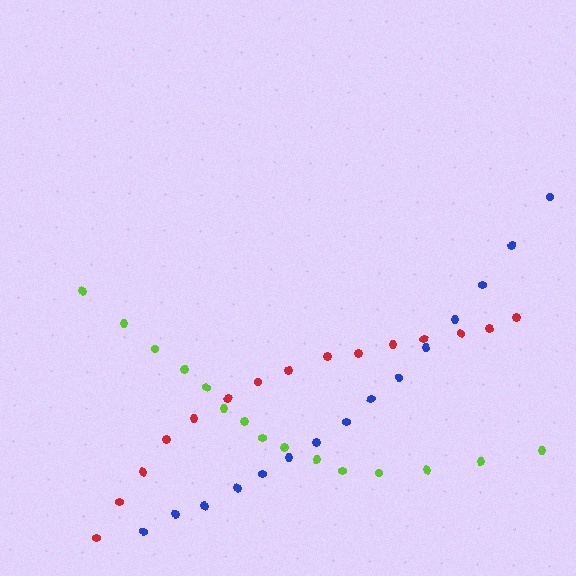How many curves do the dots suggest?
There are 3 distinct paths.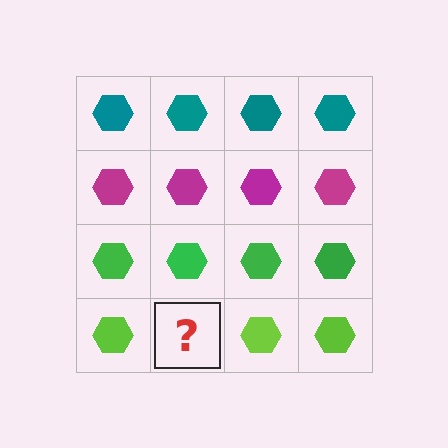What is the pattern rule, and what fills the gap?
The rule is that each row has a consistent color. The gap should be filled with a lime hexagon.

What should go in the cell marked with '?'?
The missing cell should contain a lime hexagon.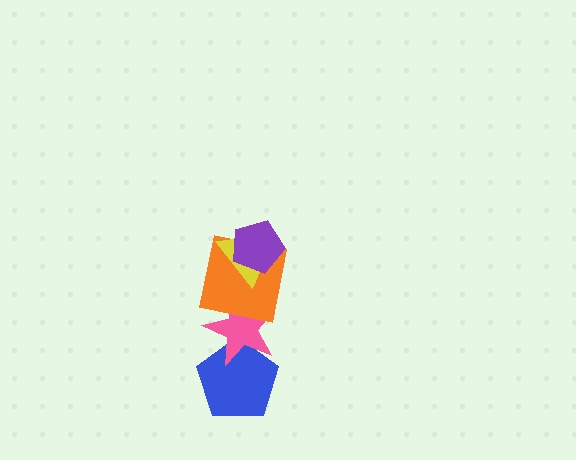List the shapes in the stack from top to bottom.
From top to bottom: the purple pentagon, the yellow triangle, the orange square, the pink star, the blue pentagon.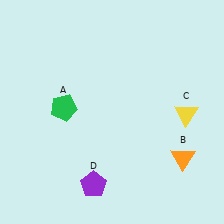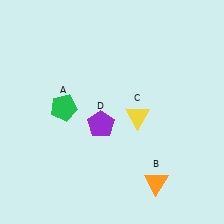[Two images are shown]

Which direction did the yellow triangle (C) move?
The yellow triangle (C) moved left.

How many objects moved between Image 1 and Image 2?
3 objects moved between the two images.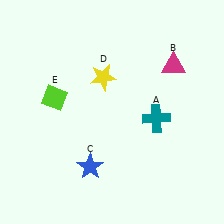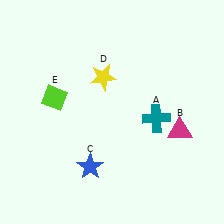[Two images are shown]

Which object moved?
The magenta triangle (B) moved down.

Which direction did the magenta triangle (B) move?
The magenta triangle (B) moved down.